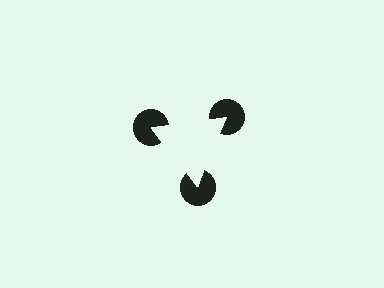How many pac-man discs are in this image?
There are 3 — one at each vertex of the illusory triangle.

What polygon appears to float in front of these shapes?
An illusory triangle — its edges are inferred from the aligned wedge cuts in the pac-man discs, not physically drawn.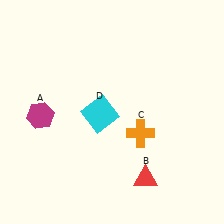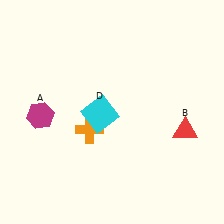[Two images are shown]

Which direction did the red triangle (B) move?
The red triangle (B) moved up.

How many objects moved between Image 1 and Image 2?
2 objects moved between the two images.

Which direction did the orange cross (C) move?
The orange cross (C) moved left.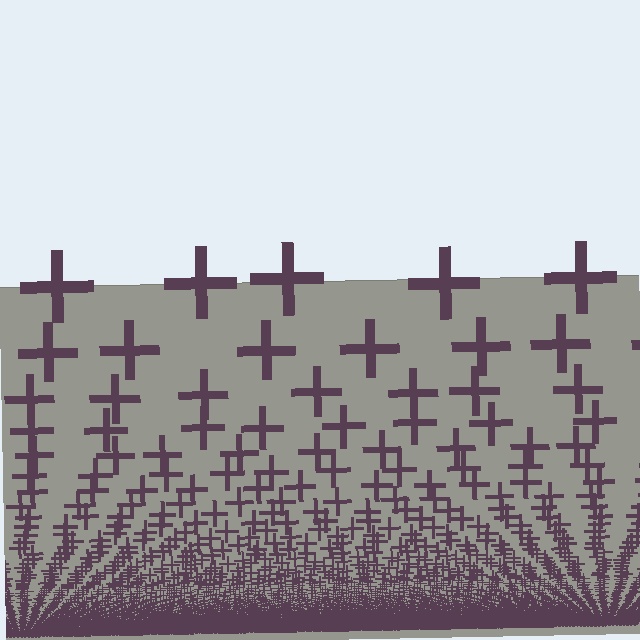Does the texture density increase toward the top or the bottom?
Density increases toward the bottom.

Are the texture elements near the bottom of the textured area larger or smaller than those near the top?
Smaller. The gradient is inverted — elements near the bottom are smaller and denser.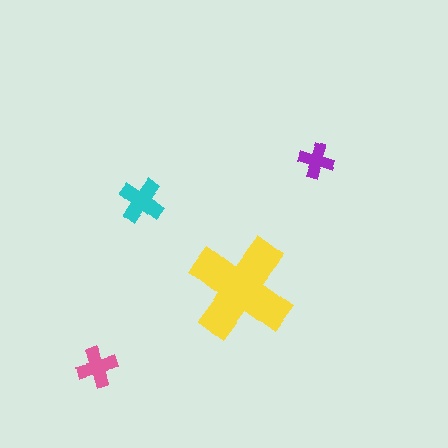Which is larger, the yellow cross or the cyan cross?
The yellow one.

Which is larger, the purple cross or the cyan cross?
The cyan one.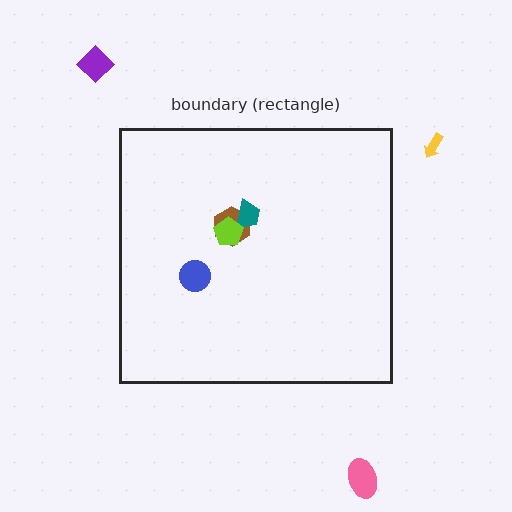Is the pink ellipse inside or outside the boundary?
Outside.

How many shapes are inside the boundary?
4 inside, 3 outside.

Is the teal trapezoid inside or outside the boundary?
Inside.